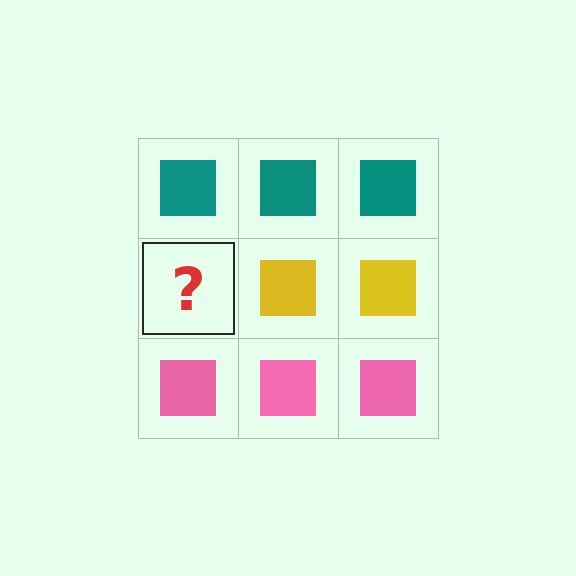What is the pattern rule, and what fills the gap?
The rule is that each row has a consistent color. The gap should be filled with a yellow square.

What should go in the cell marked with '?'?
The missing cell should contain a yellow square.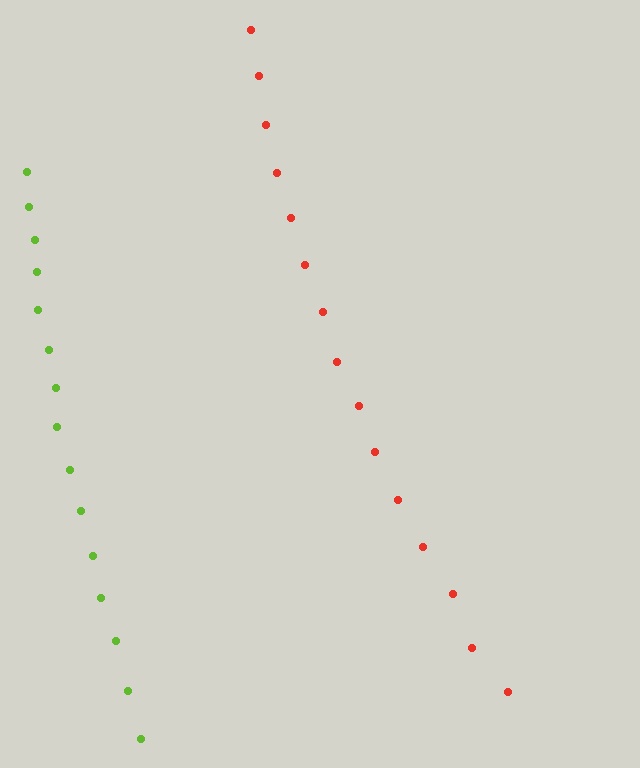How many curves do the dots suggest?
There are 2 distinct paths.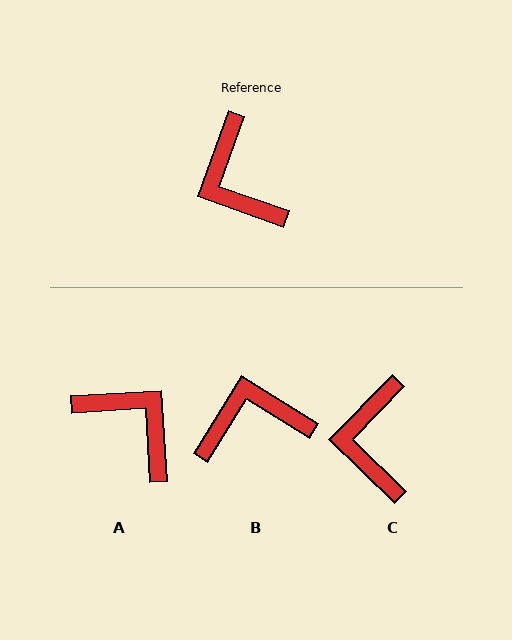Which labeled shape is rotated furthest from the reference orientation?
A, about 157 degrees away.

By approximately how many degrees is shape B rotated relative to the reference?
Approximately 102 degrees clockwise.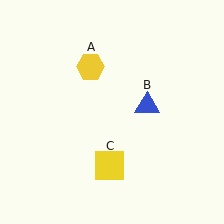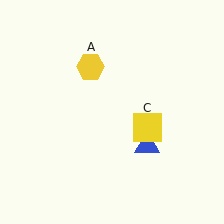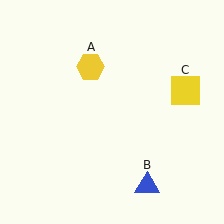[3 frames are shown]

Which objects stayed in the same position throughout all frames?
Yellow hexagon (object A) remained stationary.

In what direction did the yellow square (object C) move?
The yellow square (object C) moved up and to the right.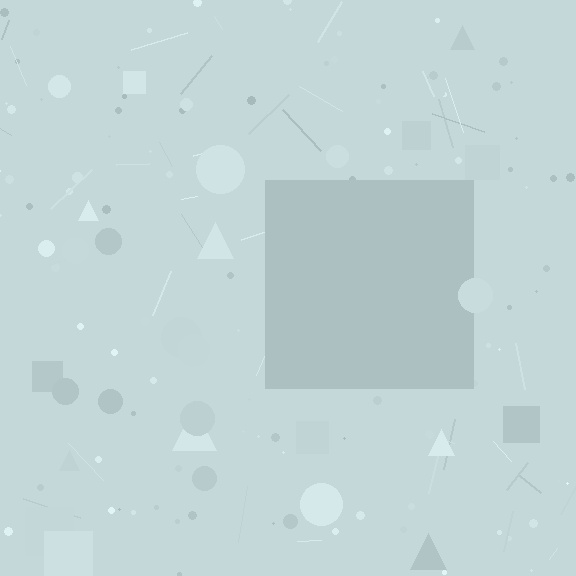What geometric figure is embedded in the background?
A square is embedded in the background.